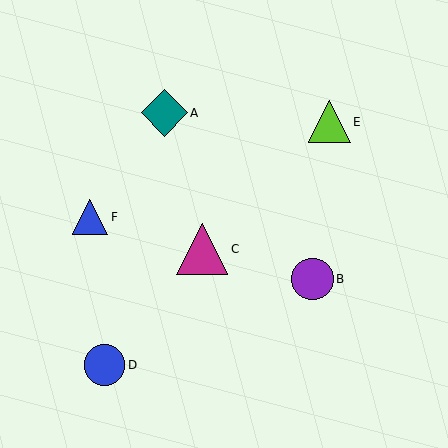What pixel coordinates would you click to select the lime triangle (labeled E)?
Click at (330, 122) to select the lime triangle E.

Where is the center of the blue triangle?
The center of the blue triangle is at (90, 217).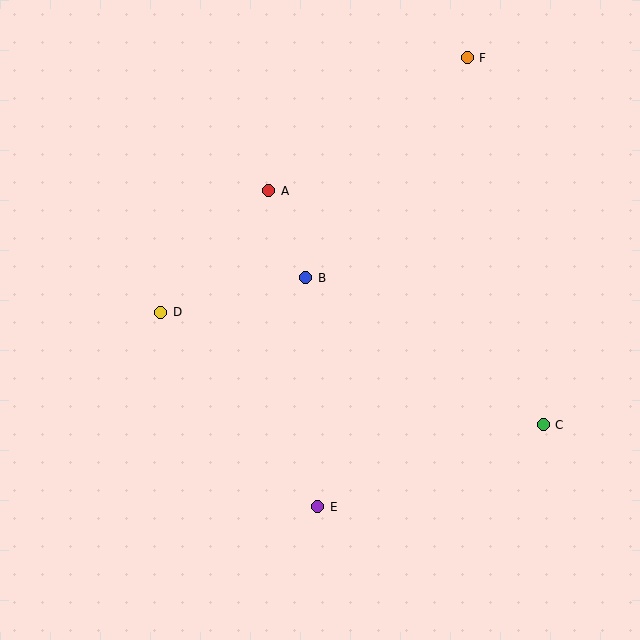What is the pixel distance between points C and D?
The distance between C and D is 399 pixels.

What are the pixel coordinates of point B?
Point B is at (306, 278).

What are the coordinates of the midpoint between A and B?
The midpoint between A and B is at (287, 234).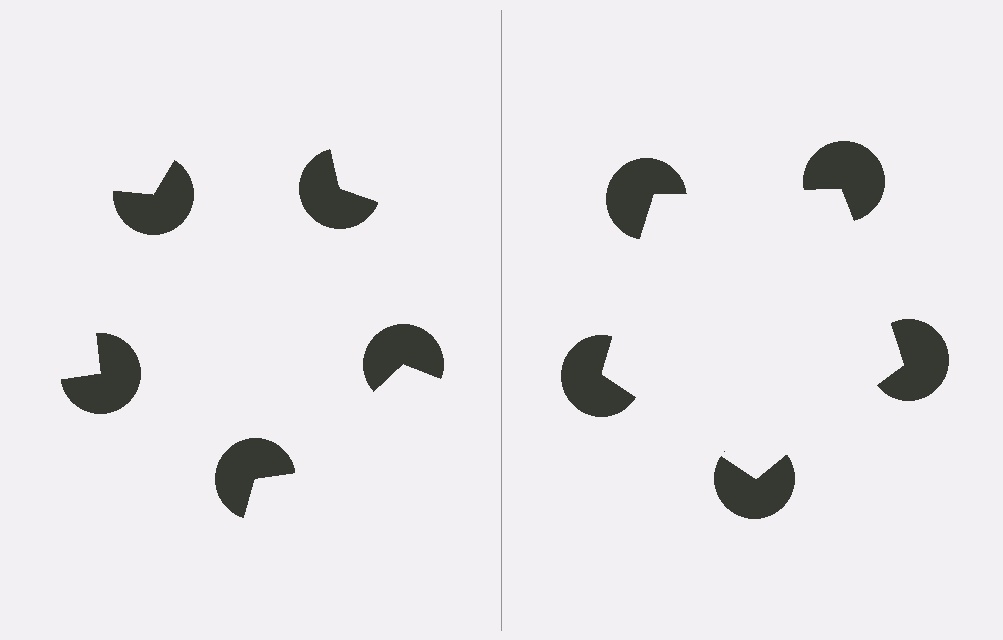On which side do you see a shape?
An illusory pentagon appears on the right side. On the left side the wedge cuts are rotated, so no coherent shape forms.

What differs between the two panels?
The pac-man discs are positioned identically on both sides; only the wedge orientations differ. On the right they align to a pentagon; on the left they are misaligned.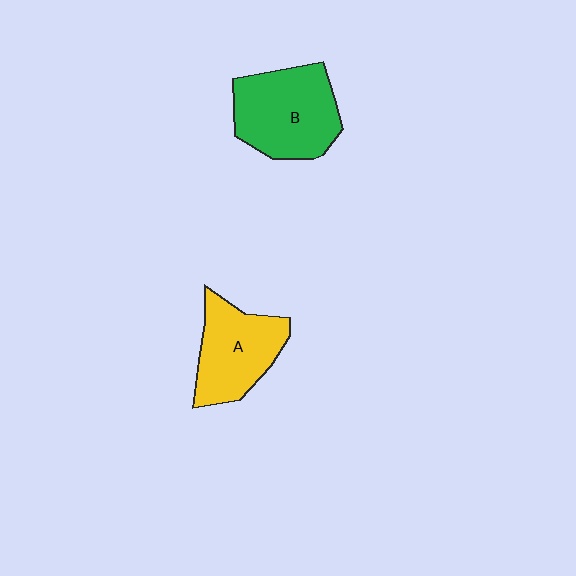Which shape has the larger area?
Shape B (green).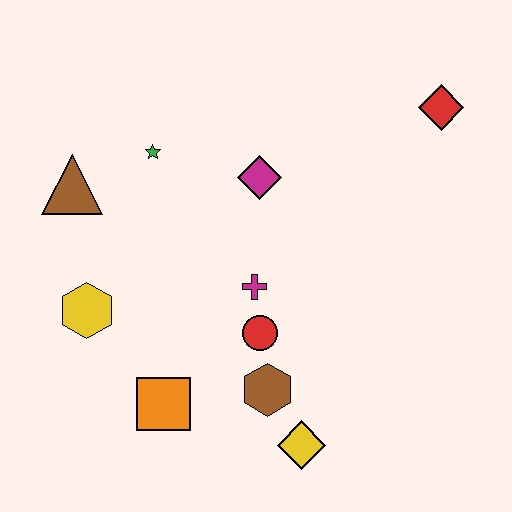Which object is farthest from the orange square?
The red diamond is farthest from the orange square.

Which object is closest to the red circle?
The magenta cross is closest to the red circle.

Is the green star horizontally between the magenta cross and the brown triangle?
Yes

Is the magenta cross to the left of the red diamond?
Yes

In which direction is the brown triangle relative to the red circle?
The brown triangle is to the left of the red circle.